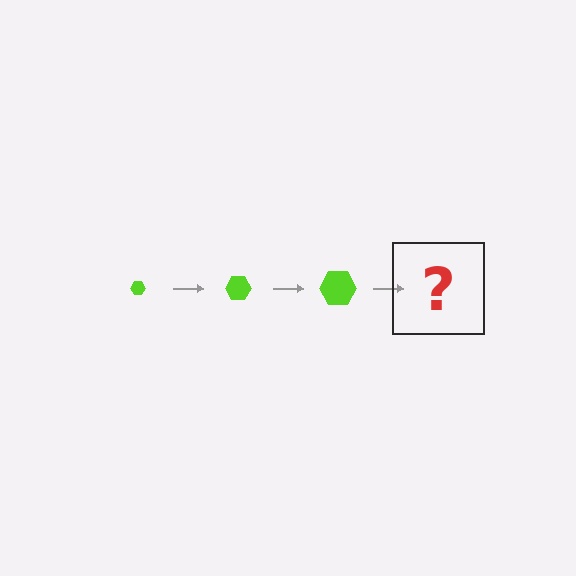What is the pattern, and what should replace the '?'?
The pattern is that the hexagon gets progressively larger each step. The '?' should be a lime hexagon, larger than the previous one.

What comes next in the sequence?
The next element should be a lime hexagon, larger than the previous one.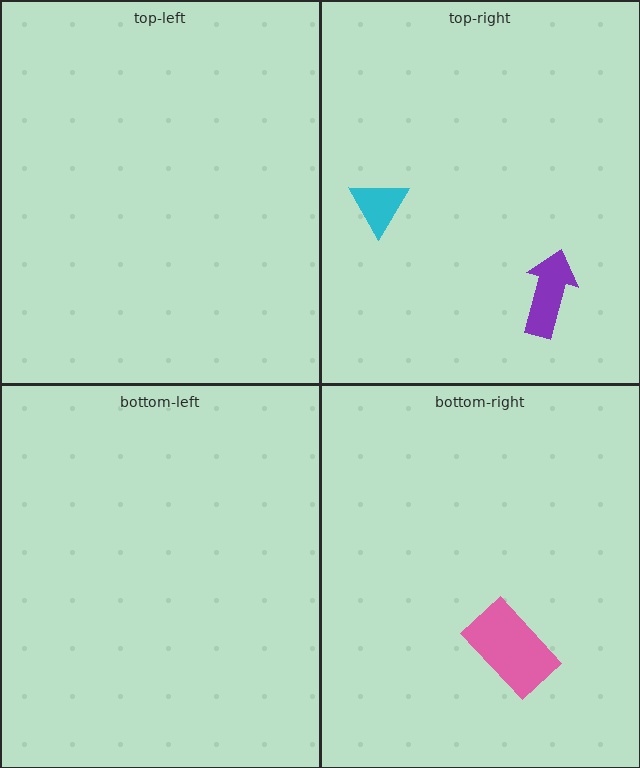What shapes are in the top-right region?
The purple arrow, the cyan triangle.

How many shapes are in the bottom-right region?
1.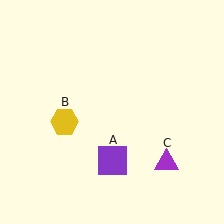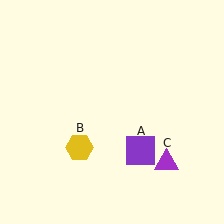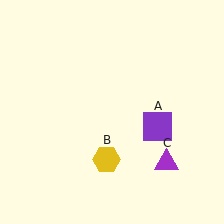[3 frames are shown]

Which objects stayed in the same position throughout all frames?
Purple triangle (object C) remained stationary.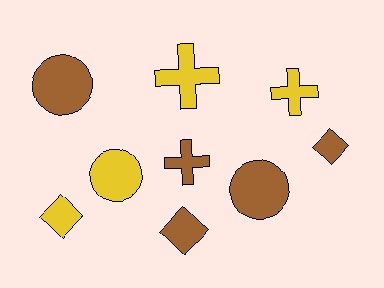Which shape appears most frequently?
Circle, with 3 objects.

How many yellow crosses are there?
There are 2 yellow crosses.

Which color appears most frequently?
Brown, with 5 objects.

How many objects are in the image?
There are 9 objects.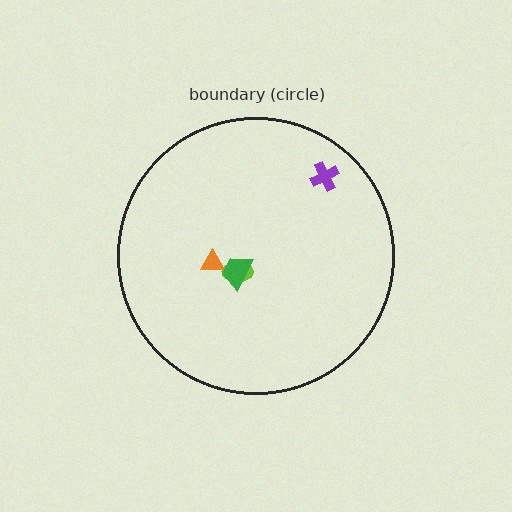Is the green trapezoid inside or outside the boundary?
Inside.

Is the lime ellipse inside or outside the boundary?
Inside.